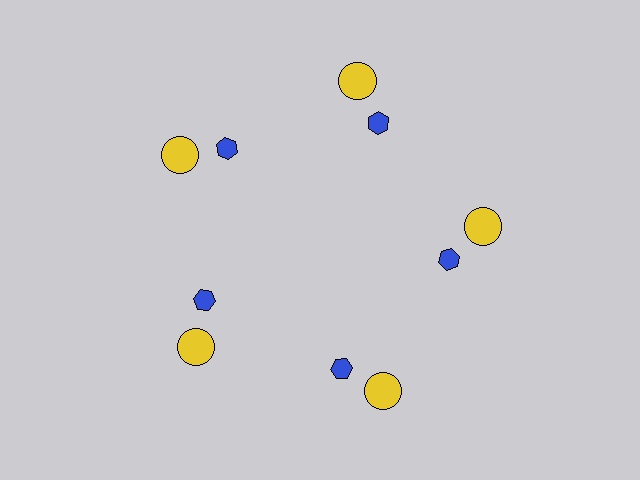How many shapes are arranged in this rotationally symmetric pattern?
There are 10 shapes, arranged in 5 groups of 2.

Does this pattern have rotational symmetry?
Yes, this pattern has 5-fold rotational symmetry. It looks the same after rotating 72 degrees around the center.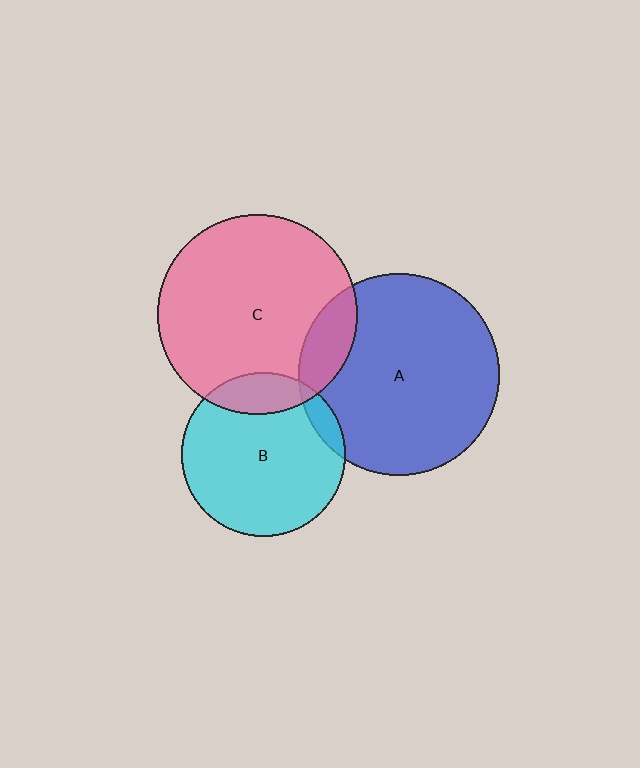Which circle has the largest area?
Circle A (blue).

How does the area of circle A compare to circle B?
Approximately 1.5 times.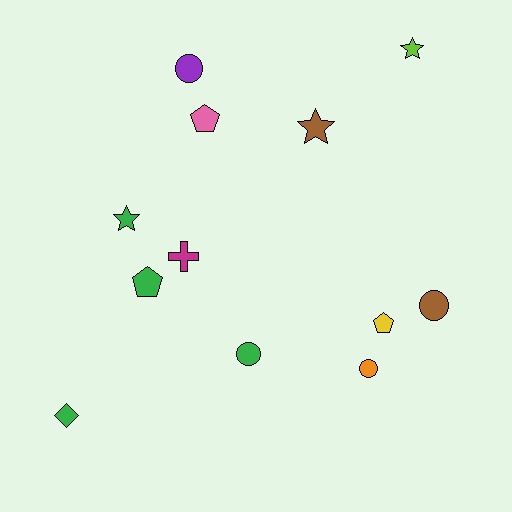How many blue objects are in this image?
There are no blue objects.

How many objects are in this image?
There are 12 objects.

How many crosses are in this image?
There is 1 cross.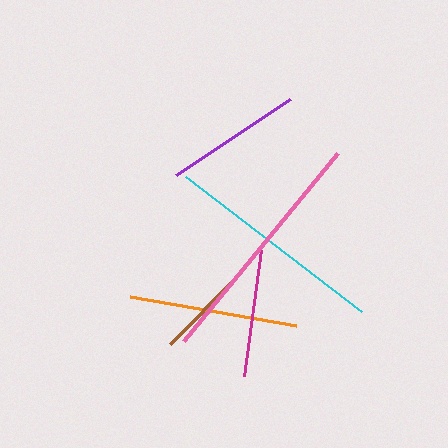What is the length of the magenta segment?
The magenta segment is approximately 128 pixels long.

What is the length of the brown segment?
The brown segment is approximately 95 pixels long.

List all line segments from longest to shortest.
From longest to shortest: pink, cyan, orange, purple, magenta, brown.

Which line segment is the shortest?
The brown line is the shortest at approximately 95 pixels.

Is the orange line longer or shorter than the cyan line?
The cyan line is longer than the orange line.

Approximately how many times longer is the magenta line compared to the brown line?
The magenta line is approximately 1.3 times the length of the brown line.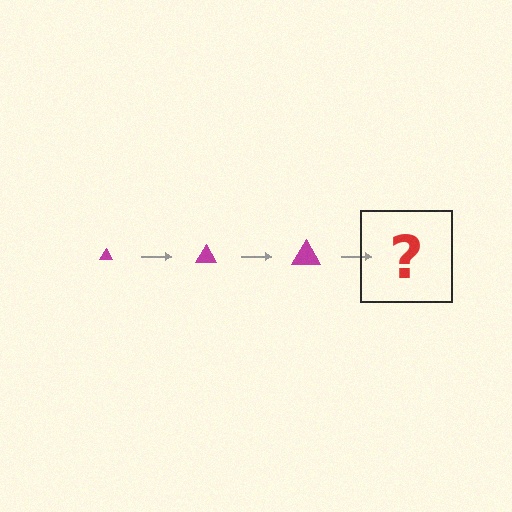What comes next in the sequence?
The next element should be a magenta triangle, larger than the previous one.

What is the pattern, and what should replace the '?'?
The pattern is that the triangle gets progressively larger each step. The '?' should be a magenta triangle, larger than the previous one.